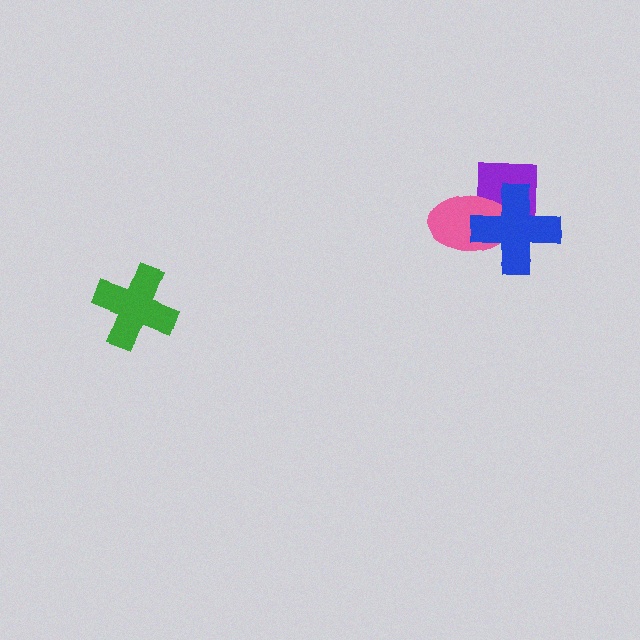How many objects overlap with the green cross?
0 objects overlap with the green cross.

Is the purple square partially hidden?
Yes, it is partially covered by another shape.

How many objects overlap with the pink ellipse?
2 objects overlap with the pink ellipse.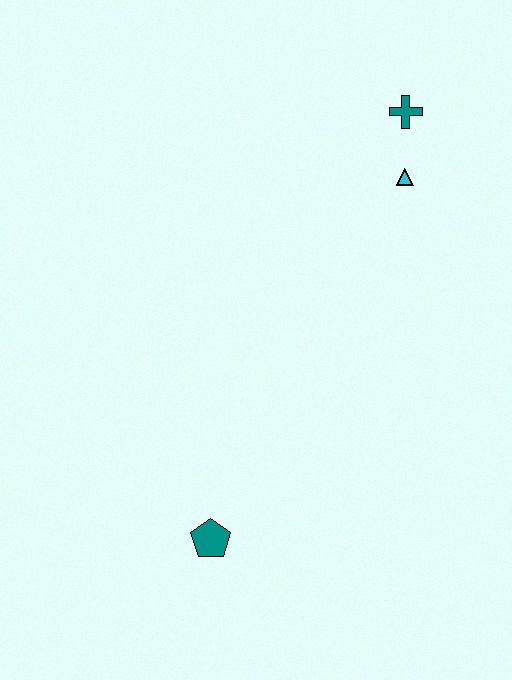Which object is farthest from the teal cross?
The teal pentagon is farthest from the teal cross.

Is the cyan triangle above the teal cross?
No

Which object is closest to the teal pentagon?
The cyan triangle is closest to the teal pentagon.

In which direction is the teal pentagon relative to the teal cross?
The teal pentagon is below the teal cross.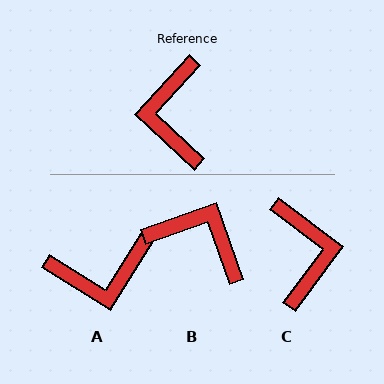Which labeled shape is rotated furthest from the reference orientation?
C, about 174 degrees away.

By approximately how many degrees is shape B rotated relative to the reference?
Approximately 118 degrees clockwise.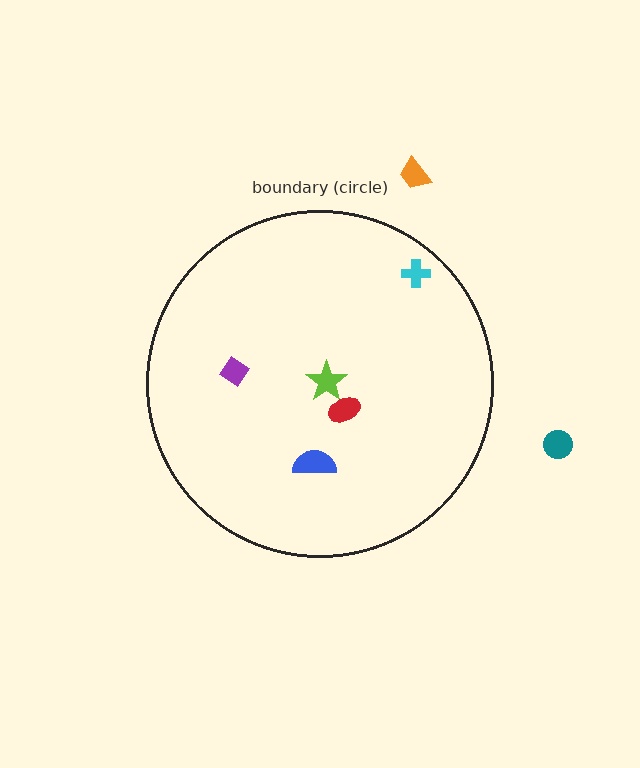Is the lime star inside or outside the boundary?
Inside.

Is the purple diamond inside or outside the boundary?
Inside.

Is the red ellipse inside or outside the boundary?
Inside.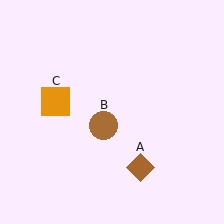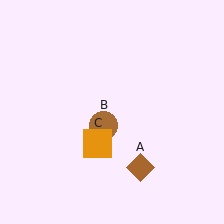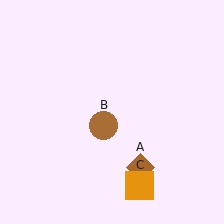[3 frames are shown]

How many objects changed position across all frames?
1 object changed position: orange square (object C).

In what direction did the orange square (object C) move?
The orange square (object C) moved down and to the right.